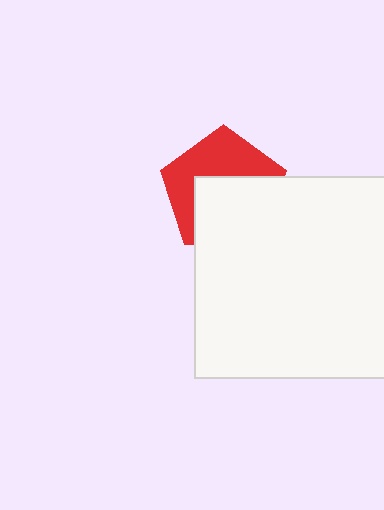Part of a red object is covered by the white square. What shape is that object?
It is a pentagon.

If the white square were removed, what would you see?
You would see the complete red pentagon.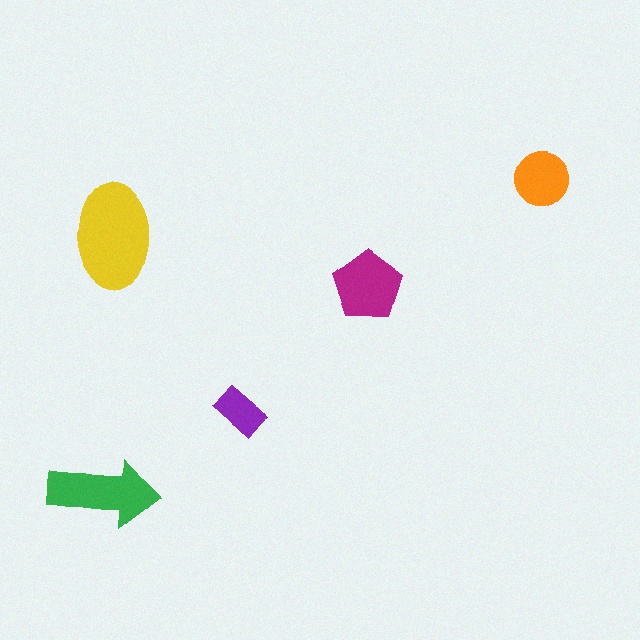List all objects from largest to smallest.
The yellow ellipse, the green arrow, the magenta pentagon, the orange circle, the purple rectangle.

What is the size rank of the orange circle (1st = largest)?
4th.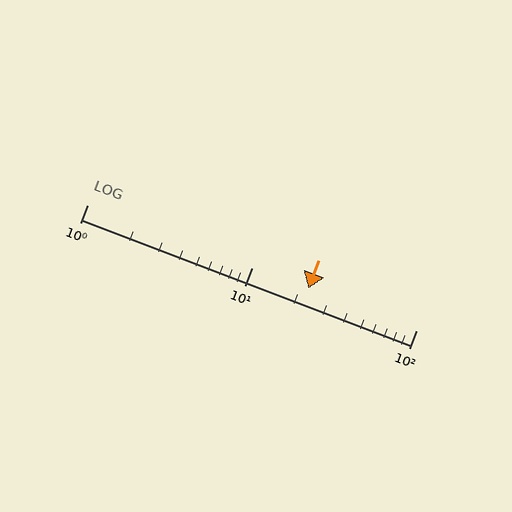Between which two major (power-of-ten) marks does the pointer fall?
The pointer is between 10 and 100.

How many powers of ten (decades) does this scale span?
The scale spans 2 decades, from 1 to 100.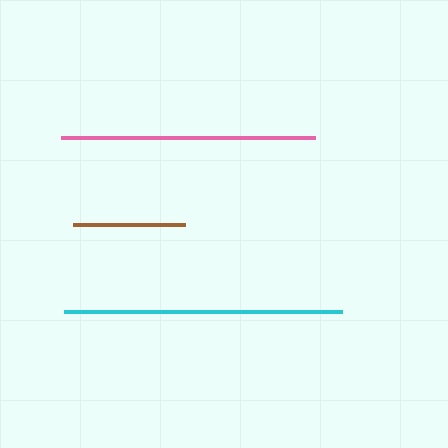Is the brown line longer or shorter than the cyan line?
The cyan line is longer than the brown line.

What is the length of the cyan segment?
The cyan segment is approximately 278 pixels long.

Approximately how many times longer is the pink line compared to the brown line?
The pink line is approximately 2.3 times the length of the brown line.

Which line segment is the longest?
The cyan line is the longest at approximately 278 pixels.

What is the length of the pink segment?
The pink segment is approximately 254 pixels long.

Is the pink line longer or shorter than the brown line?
The pink line is longer than the brown line.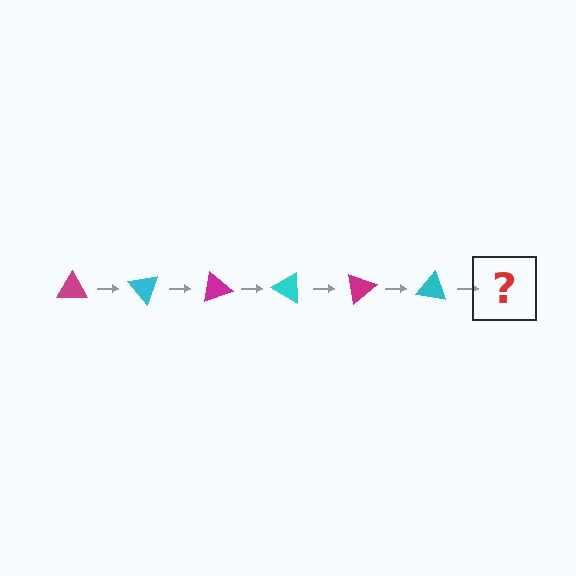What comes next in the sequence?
The next element should be a magenta triangle, rotated 300 degrees from the start.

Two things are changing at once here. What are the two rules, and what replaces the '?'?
The two rules are that it rotates 50 degrees each step and the color cycles through magenta and cyan. The '?' should be a magenta triangle, rotated 300 degrees from the start.